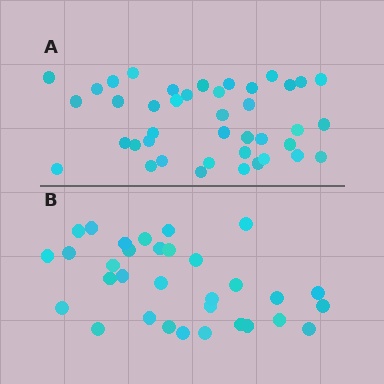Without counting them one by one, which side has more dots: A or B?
Region A (the top region) has more dots.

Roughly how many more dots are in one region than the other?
Region A has roughly 8 or so more dots than region B.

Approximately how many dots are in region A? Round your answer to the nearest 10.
About 40 dots. (The exact count is 41, which rounds to 40.)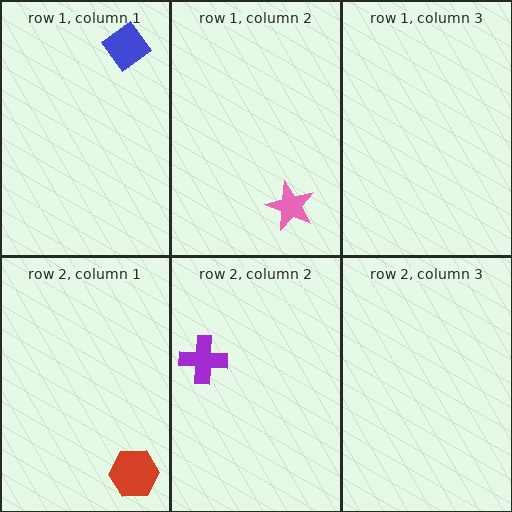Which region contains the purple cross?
The row 2, column 2 region.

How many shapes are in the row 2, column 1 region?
1.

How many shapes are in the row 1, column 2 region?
1.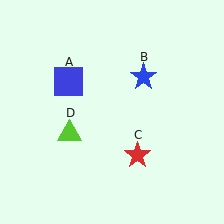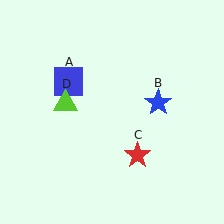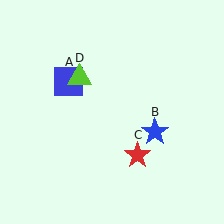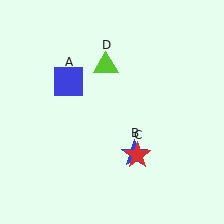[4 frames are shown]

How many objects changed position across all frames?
2 objects changed position: blue star (object B), lime triangle (object D).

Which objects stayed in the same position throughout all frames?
Blue square (object A) and red star (object C) remained stationary.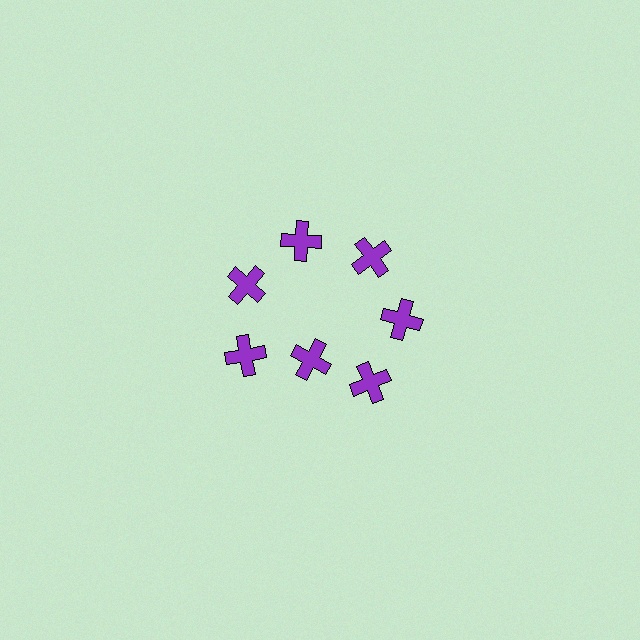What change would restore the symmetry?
The symmetry would be restored by moving it outward, back onto the ring so that all 7 crosses sit at equal angles and equal distance from the center.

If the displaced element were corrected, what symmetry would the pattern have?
It would have 7-fold rotational symmetry — the pattern would map onto itself every 51 degrees.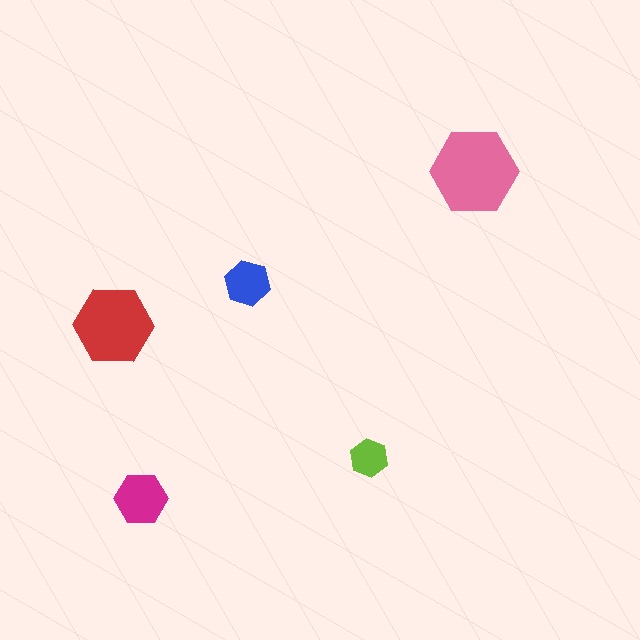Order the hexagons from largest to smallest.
the pink one, the red one, the magenta one, the blue one, the lime one.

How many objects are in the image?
There are 5 objects in the image.